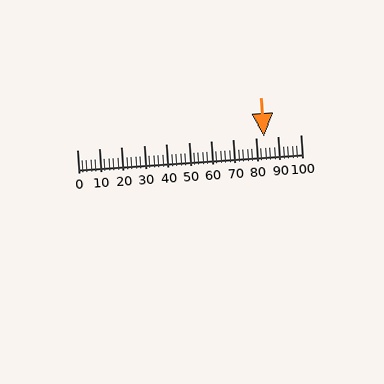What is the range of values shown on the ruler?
The ruler shows values from 0 to 100.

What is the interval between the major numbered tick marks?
The major tick marks are spaced 10 units apart.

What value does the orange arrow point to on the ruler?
The orange arrow points to approximately 84.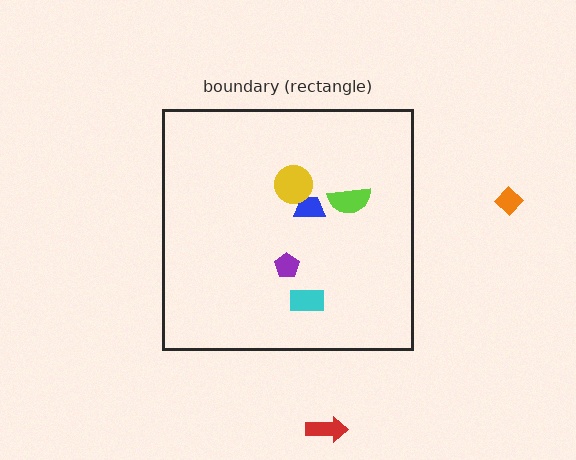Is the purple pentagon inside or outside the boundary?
Inside.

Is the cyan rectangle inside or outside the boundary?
Inside.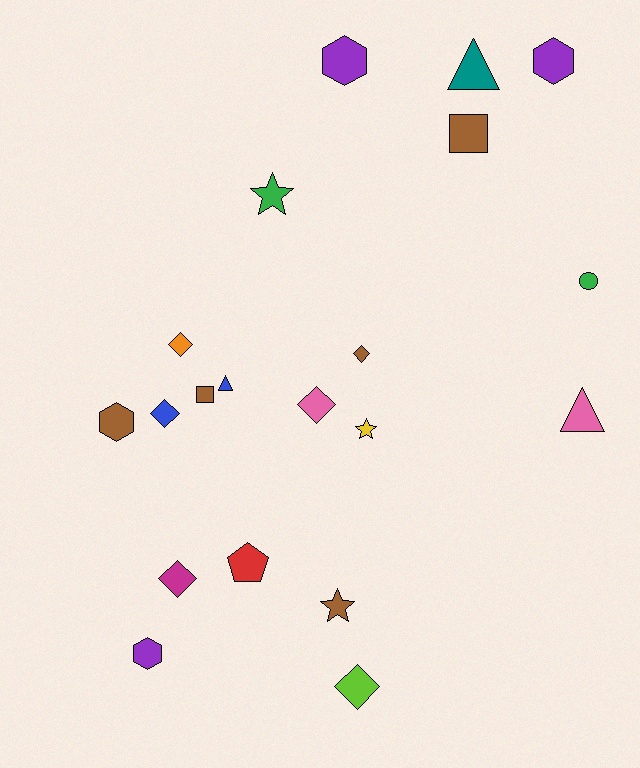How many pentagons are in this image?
There is 1 pentagon.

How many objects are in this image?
There are 20 objects.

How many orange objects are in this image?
There is 1 orange object.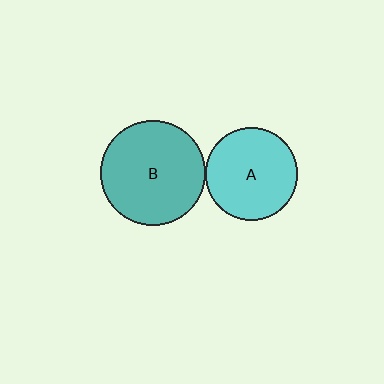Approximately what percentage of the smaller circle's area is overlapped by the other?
Approximately 5%.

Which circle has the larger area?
Circle B (teal).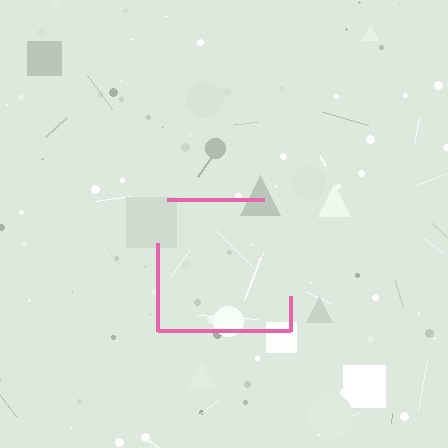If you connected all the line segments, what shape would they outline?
They would outline a square.